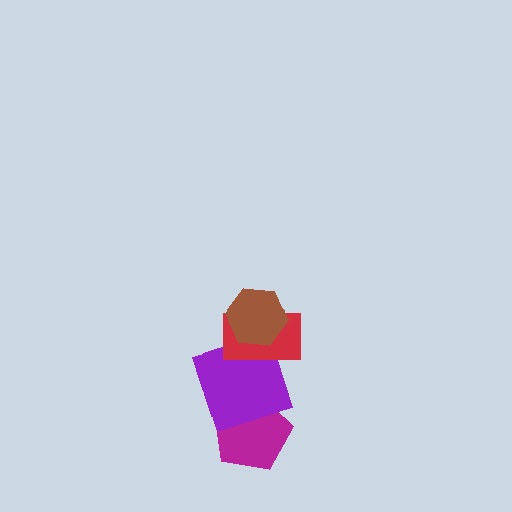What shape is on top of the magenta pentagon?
The purple square is on top of the magenta pentagon.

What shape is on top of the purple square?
The red rectangle is on top of the purple square.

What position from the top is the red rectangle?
The red rectangle is 2nd from the top.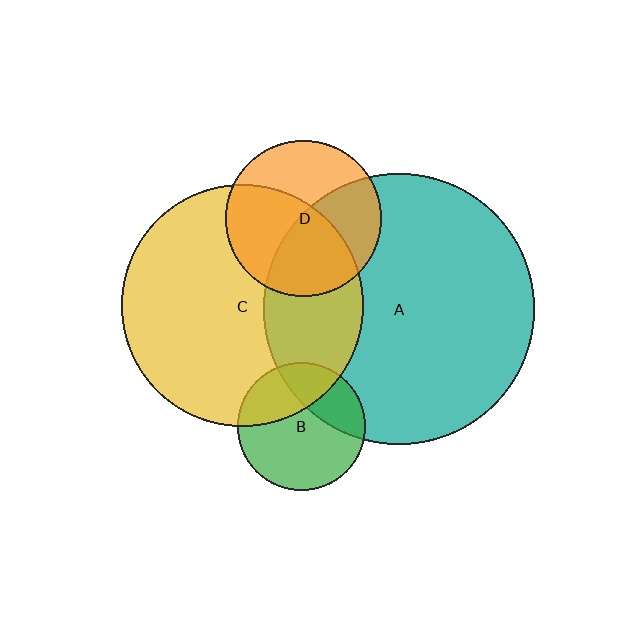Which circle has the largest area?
Circle A (teal).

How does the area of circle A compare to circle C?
Approximately 1.3 times.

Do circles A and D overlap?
Yes.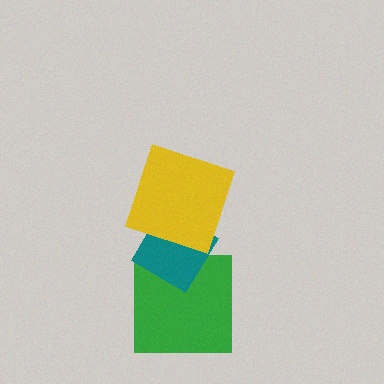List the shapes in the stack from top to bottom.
From top to bottom: the yellow square, the teal diamond, the green square.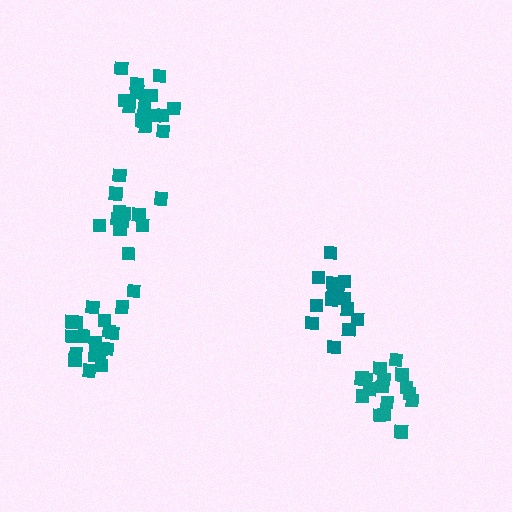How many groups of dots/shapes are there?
There are 5 groups.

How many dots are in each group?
Group 1: 14 dots, Group 2: 17 dots, Group 3: 15 dots, Group 4: 16 dots, Group 5: 19 dots (81 total).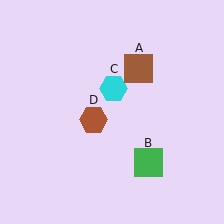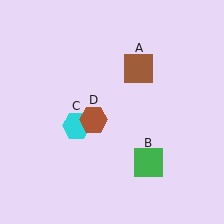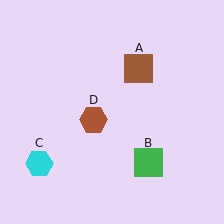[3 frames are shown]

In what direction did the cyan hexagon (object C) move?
The cyan hexagon (object C) moved down and to the left.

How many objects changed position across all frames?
1 object changed position: cyan hexagon (object C).